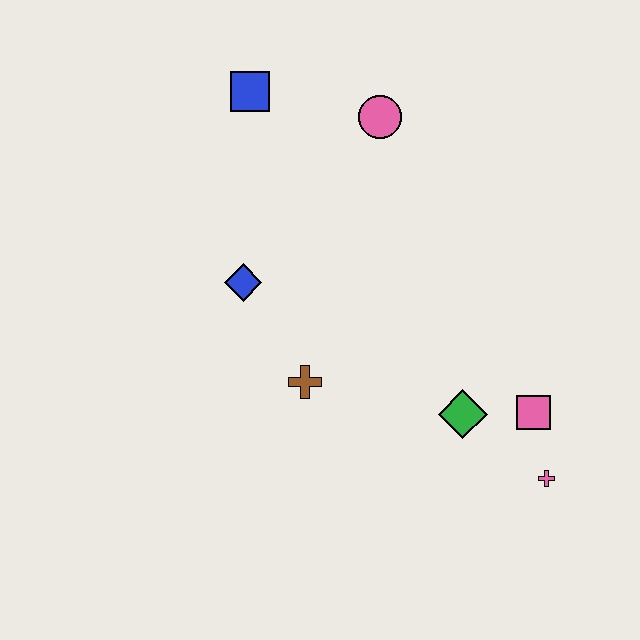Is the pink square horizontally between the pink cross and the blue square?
Yes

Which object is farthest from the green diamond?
The blue square is farthest from the green diamond.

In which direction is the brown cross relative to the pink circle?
The brown cross is below the pink circle.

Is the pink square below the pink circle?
Yes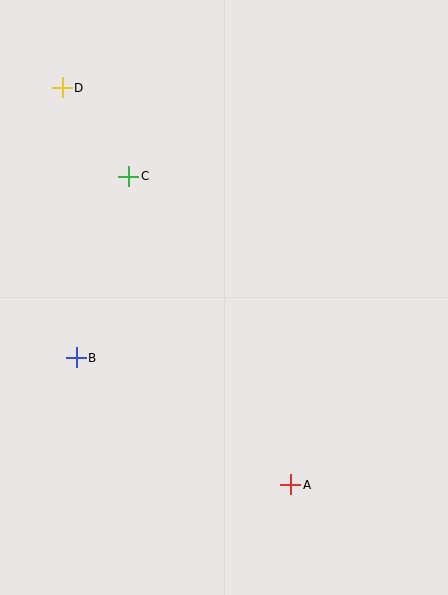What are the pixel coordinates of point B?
Point B is at (76, 358).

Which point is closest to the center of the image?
Point C at (129, 176) is closest to the center.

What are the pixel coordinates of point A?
Point A is at (291, 485).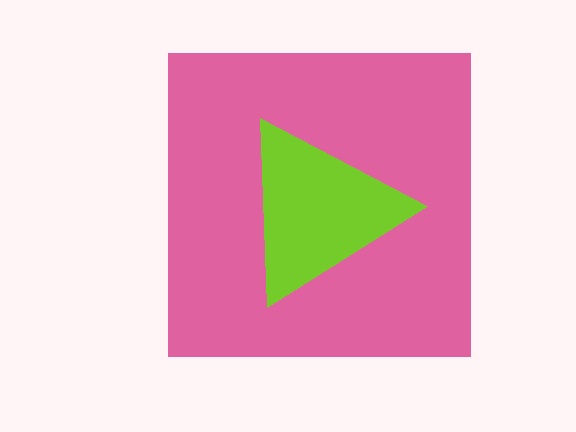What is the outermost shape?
The pink square.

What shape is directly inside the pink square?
The lime triangle.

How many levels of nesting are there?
2.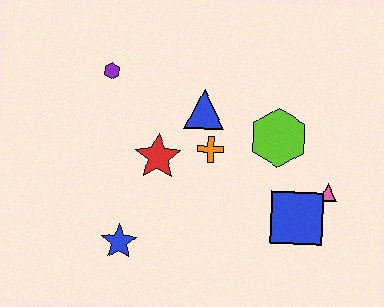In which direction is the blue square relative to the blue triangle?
The blue square is below the blue triangle.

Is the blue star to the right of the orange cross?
No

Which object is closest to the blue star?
The red star is closest to the blue star.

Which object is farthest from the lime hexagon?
The blue star is farthest from the lime hexagon.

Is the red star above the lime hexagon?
No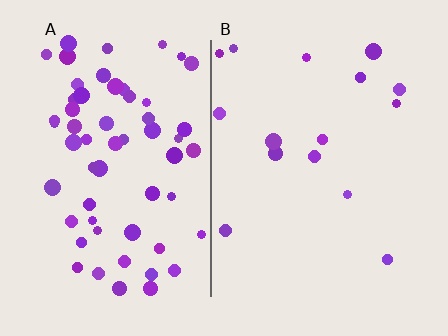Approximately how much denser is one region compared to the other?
Approximately 3.9× — region A over region B.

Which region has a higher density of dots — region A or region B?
A (the left).